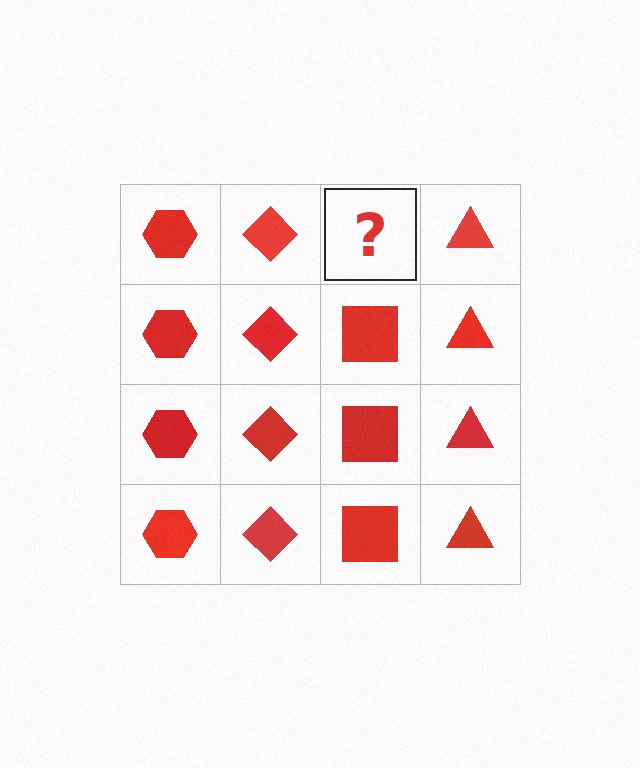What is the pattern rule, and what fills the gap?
The rule is that each column has a consistent shape. The gap should be filled with a red square.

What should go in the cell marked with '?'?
The missing cell should contain a red square.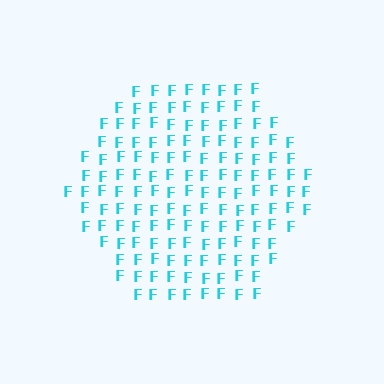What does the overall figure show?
The overall figure shows a hexagon.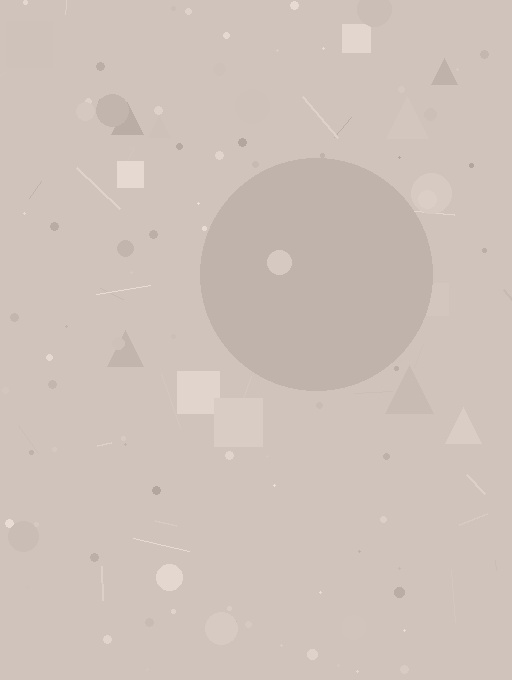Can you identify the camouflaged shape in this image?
The camouflaged shape is a circle.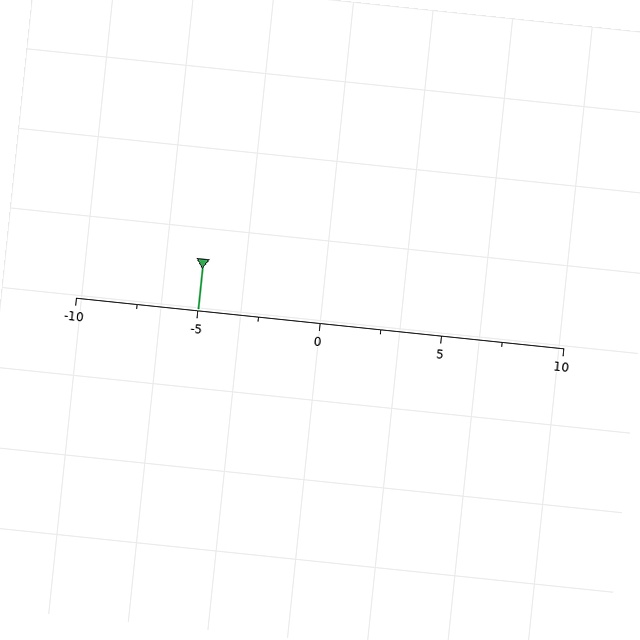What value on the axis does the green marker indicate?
The marker indicates approximately -5.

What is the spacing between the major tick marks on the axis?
The major ticks are spaced 5 apart.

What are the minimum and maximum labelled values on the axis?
The axis runs from -10 to 10.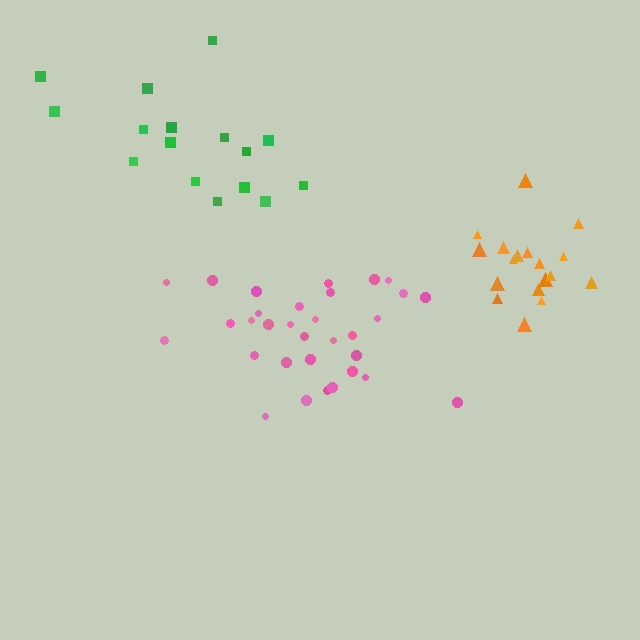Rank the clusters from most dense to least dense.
orange, pink, green.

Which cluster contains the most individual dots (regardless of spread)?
Pink (32).